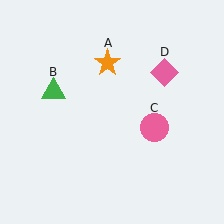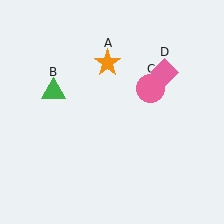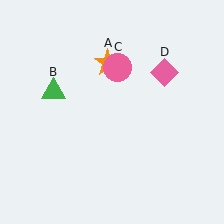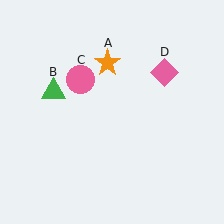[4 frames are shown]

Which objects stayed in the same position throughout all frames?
Orange star (object A) and green triangle (object B) and pink diamond (object D) remained stationary.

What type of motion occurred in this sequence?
The pink circle (object C) rotated counterclockwise around the center of the scene.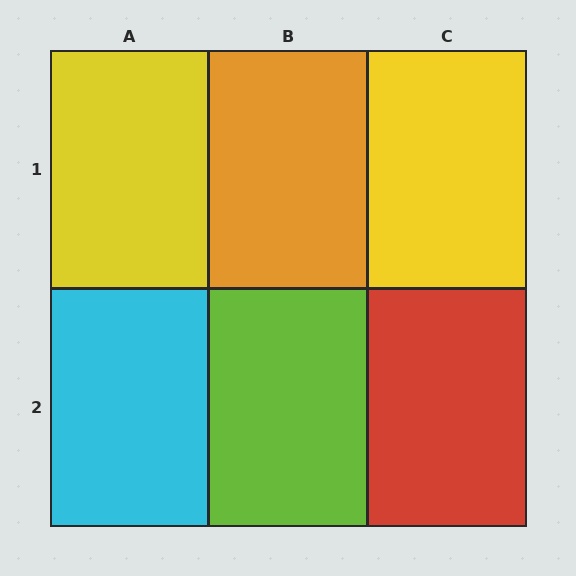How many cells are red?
1 cell is red.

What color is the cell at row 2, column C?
Red.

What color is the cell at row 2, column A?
Cyan.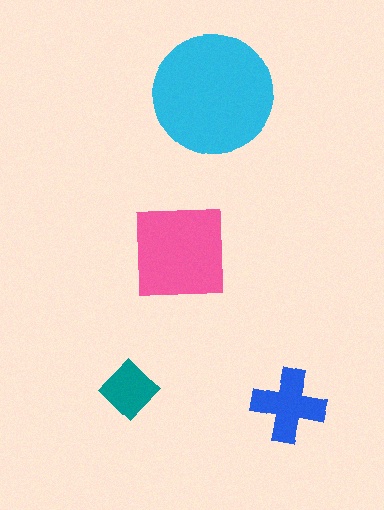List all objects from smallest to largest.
The teal diamond, the blue cross, the pink square, the cyan circle.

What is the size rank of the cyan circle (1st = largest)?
1st.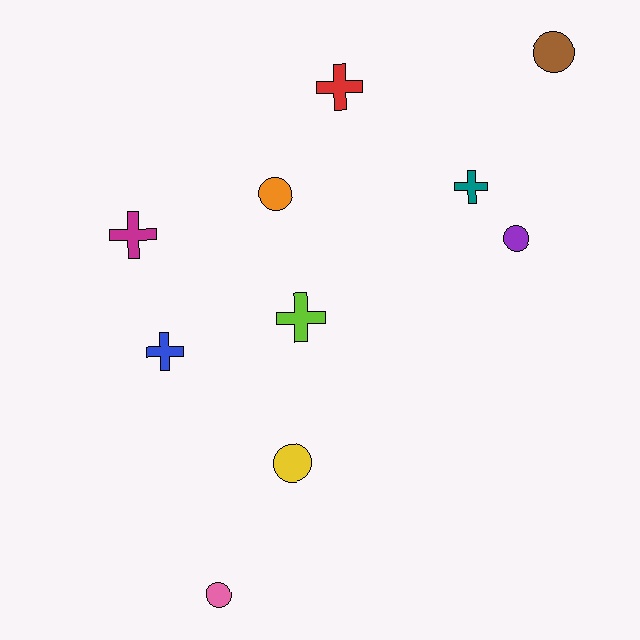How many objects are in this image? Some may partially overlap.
There are 10 objects.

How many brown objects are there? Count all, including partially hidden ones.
There is 1 brown object.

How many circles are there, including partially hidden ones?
There are 5 circles.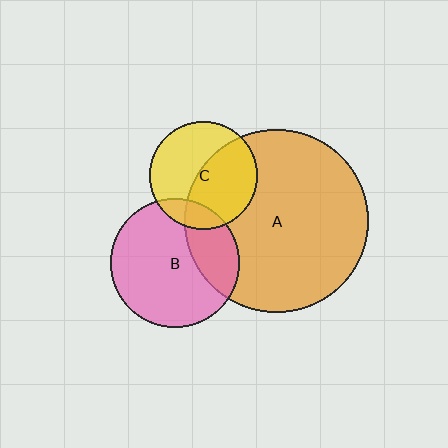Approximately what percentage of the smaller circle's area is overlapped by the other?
Approximately 25%.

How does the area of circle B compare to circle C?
Approximately 1.4 times.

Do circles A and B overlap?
Yes.